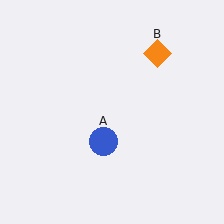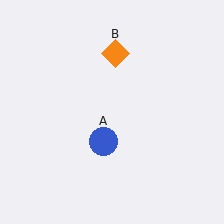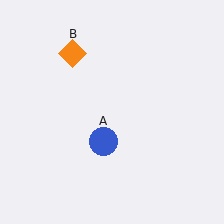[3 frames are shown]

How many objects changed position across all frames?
1 object changed position: orange diamond (object B).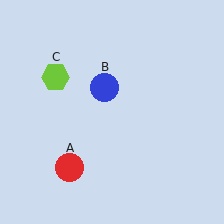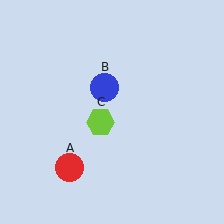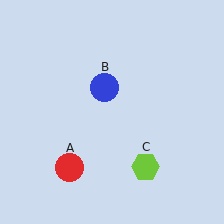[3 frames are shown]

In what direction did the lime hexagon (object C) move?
The lime hexagon (object C) moved down and to the right.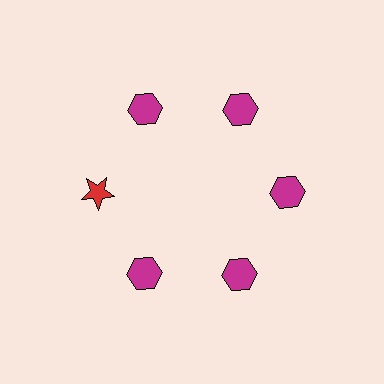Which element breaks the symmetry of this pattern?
The red star at roughly the 9 o'clock position breaks the symmetry. All other shapes are magenta hexagons.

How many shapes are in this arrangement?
There are 6 shapes arranged in a ring pattern.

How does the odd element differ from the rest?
It differs in both color (red instead of magenta) and shape (star instead of hexagon).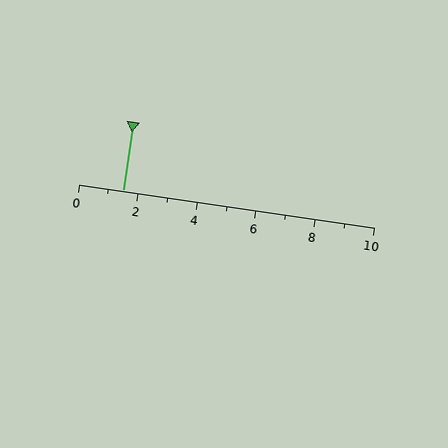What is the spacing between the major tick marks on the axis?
The major ticks are spaced 2 apart.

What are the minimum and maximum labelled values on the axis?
The axis runs from 0 to 10.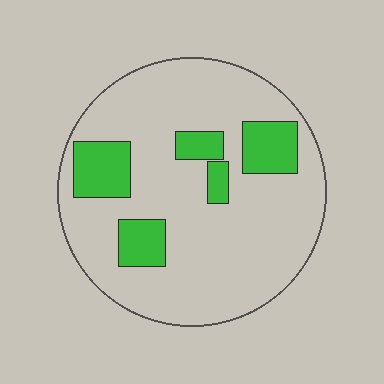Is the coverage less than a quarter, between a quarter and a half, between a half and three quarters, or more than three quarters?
Less than a quarter.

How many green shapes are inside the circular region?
5.